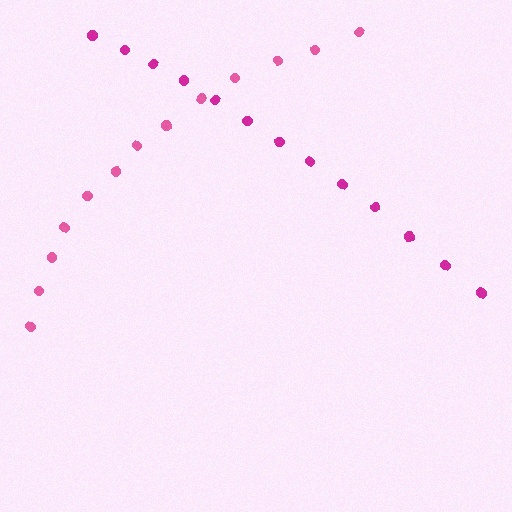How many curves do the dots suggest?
There are 2 distinct paths.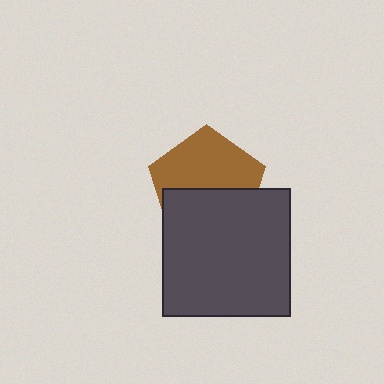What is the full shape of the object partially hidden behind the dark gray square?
The partially hidden object is a brown pentagon.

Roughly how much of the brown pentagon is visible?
About half of it is visible (roughly 54%).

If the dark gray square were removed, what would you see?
You would see the complete brown pentagon.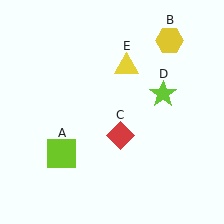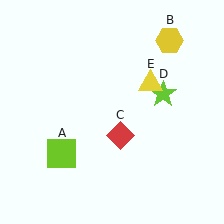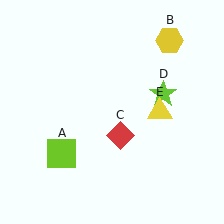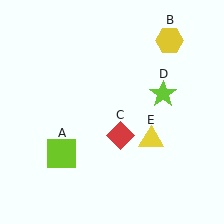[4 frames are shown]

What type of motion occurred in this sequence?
The yellow triangle (object E) rotated clockwise around the center of the scene.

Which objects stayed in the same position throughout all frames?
Lime square (object A) and yellow hexagon (object B) and red diamond (object C) and lime star (object D) remained stationary.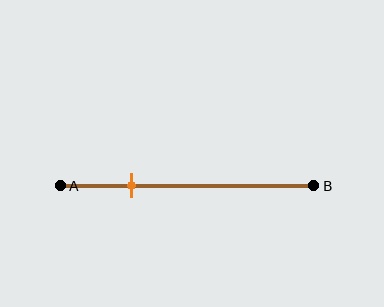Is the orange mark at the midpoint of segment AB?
No, the mark is at about 30% from A, not at the 50% midpoint.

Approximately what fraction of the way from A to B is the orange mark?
The orange mark is approximately 30% of the way from A to B.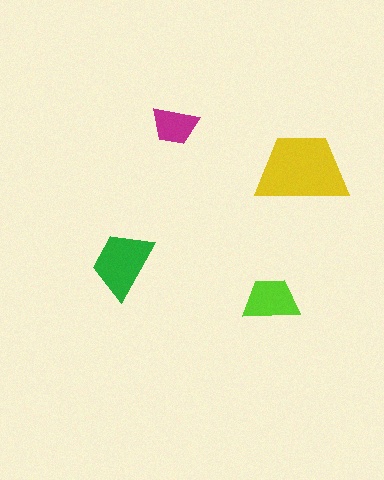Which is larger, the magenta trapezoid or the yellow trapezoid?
The yellow one.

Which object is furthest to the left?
The green trapezoid is leftmost.